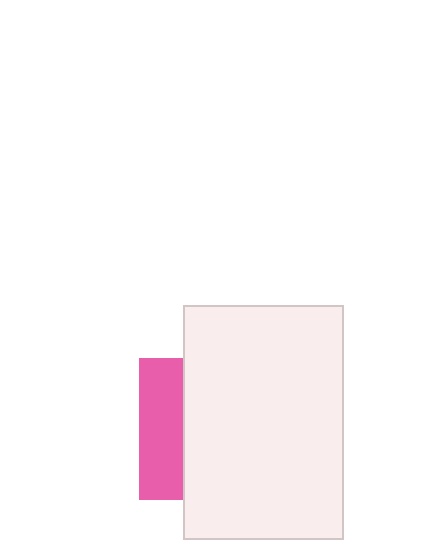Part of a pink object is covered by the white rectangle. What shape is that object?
It is a square.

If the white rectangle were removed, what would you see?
You would see the complete pink square.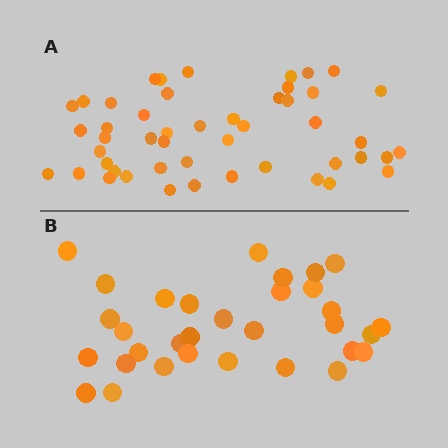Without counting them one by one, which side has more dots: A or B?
Region A (the top region) has more dots.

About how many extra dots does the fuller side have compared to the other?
Region A has approximately 15 more dots than region B.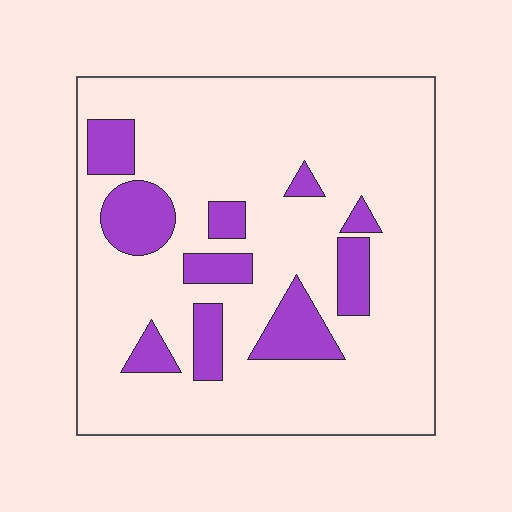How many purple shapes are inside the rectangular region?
10.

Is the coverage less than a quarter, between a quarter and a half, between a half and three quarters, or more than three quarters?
Less than a quarter.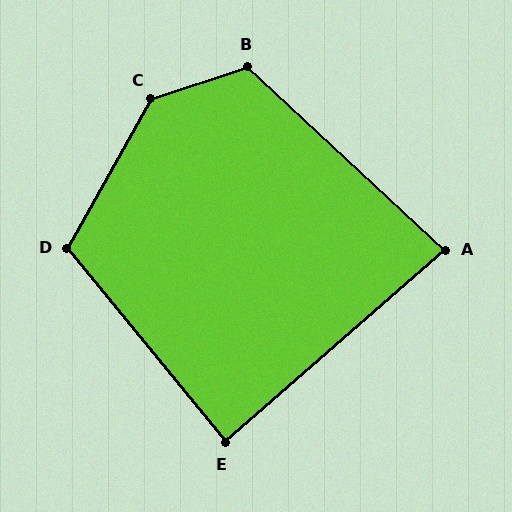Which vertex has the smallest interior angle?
A, at approximately 84 degrees.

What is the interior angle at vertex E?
Approximately 88 degrees (approximately right).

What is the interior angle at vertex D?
Approximately 112 degrees (obtuse).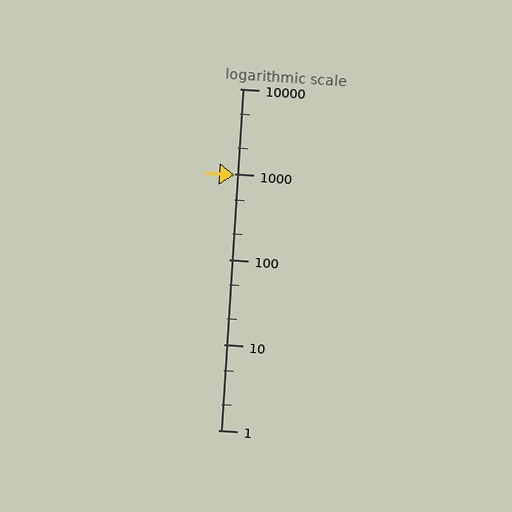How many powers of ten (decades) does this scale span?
The scale spans 4 decades, from 1 to 10000.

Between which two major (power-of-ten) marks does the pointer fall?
The pointer is between 100 and 1000.